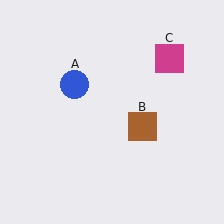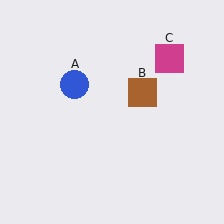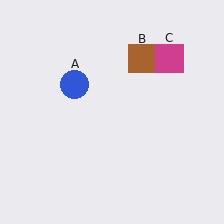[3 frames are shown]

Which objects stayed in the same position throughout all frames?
Blue circle (object A) and magenta square (object C) remained stationary.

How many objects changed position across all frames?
1 object changed position: brown square (object B).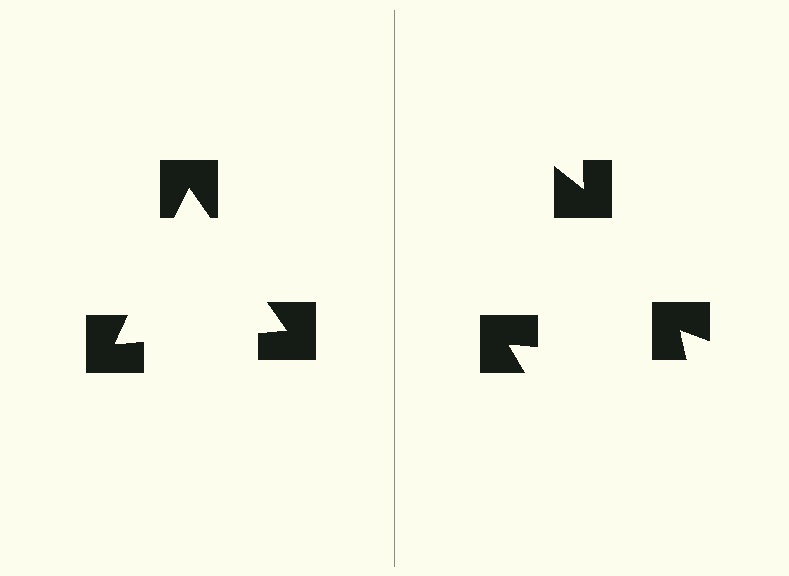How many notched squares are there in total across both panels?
6 — 3 on each side.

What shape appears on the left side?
An illusory triangle.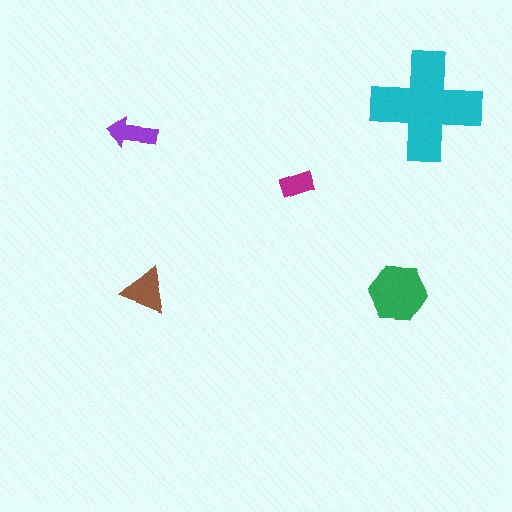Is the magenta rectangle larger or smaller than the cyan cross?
Smaller.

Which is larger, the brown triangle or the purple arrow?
The brown triangle.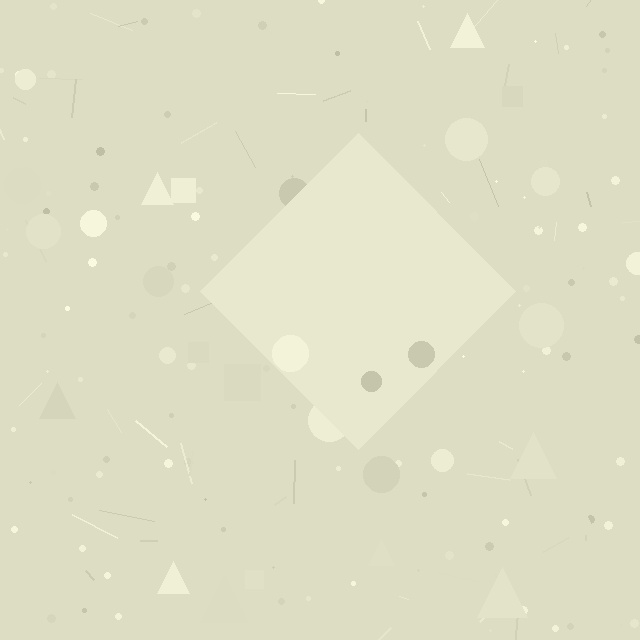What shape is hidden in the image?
A diamond is hidden in the image.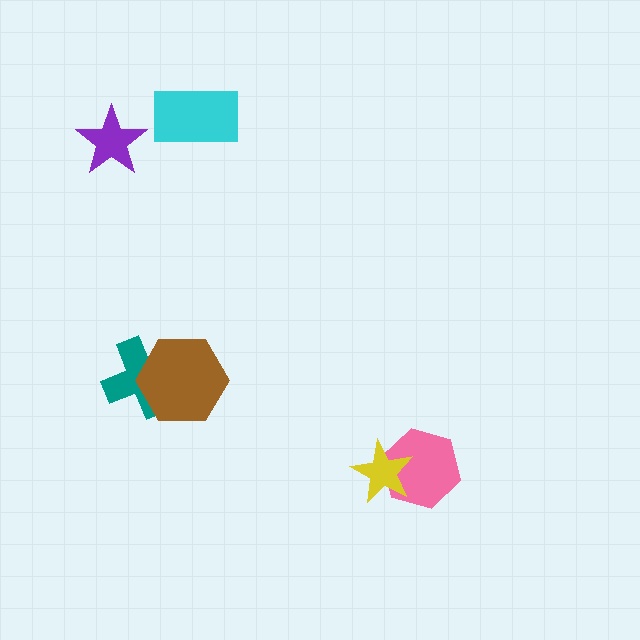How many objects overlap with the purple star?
0 objects overlap with the purple star.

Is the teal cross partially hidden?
Yes, it is partially covered by another shape.